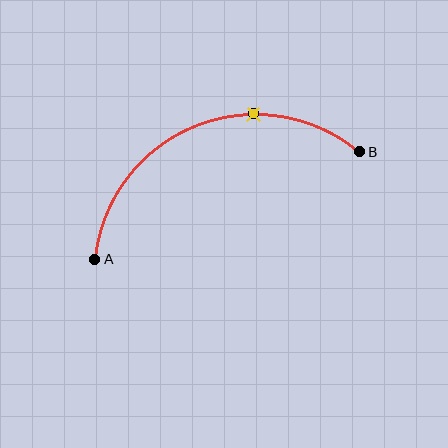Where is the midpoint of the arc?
The arc midpoint is the point on the curve farthest from the straight line joining A and B. It sits above that line.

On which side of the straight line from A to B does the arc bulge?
The arc bulges above the straight line connecting A and B.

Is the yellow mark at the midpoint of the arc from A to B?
No. The yellow mark lies on the arc but is closer to endpoint B. The arc midpoint would be at the point on the curve equidistant along the arc from both A and B.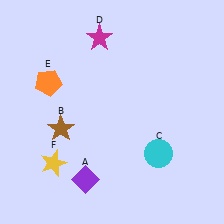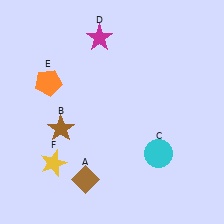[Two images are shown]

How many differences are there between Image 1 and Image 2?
There is 1 difference between the two images.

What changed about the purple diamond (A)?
In Image 1, A is purple. In Image 2, it changed to brown.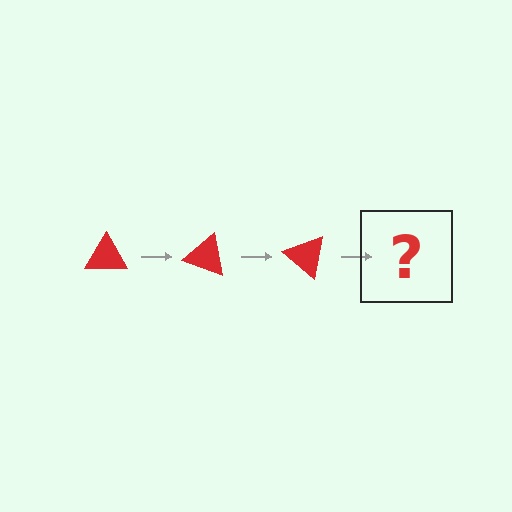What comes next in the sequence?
The next element should be a red triangle rotated 60 degrees.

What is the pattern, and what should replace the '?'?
The pattern is that the triangle rotates 20 degrees each step. The '?' should be a red triangle rotated 60 degrees.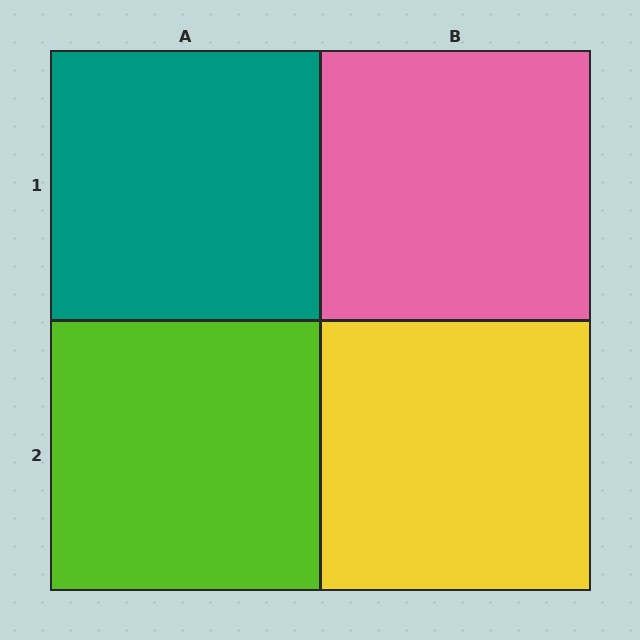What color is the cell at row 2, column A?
Lime.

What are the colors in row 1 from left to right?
Teal, pink.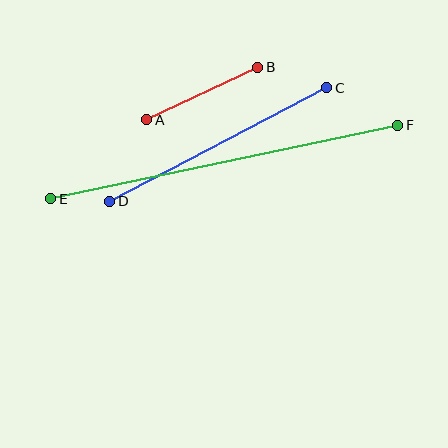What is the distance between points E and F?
The distance is approximately 355 pixels.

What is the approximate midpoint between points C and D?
The midpoint is at approximately (218, 144) pixels.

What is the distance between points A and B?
The distance is approximately 123 pixels.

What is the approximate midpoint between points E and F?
The midpoint is at approximately (224, 162) pixels.